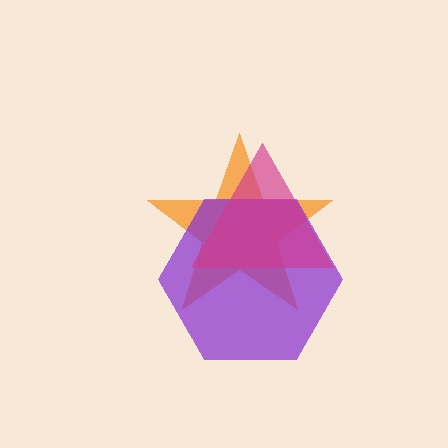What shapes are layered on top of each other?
The layered shapes are: an orange star, a purple hexagon, a magenta triangle.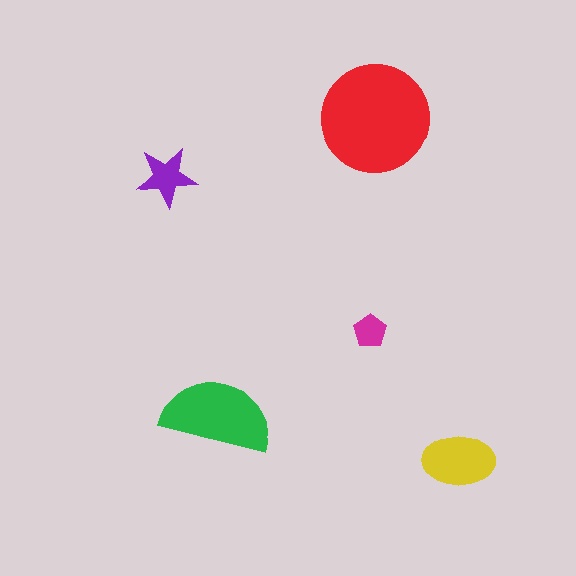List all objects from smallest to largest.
The magenta pentagon, the purple star, the yellow ellipse, the green semicircle, the red circle.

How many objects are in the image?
There are 5 objects in the image.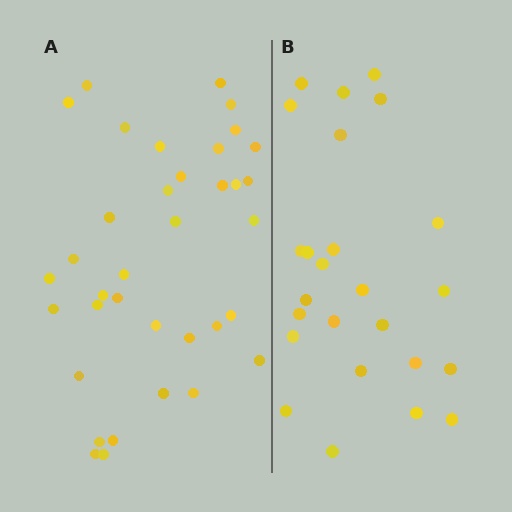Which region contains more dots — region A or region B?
Region A (the left region) has more dots.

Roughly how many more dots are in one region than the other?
Region A has roughly 12 or so more dots than region B.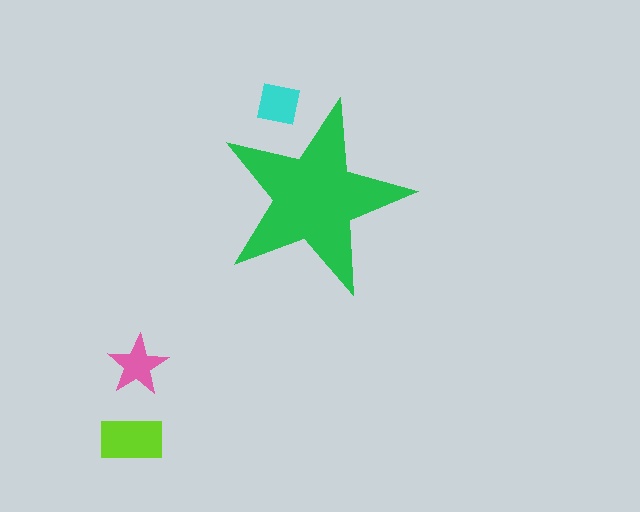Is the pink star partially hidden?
No, the pink star is fully visible.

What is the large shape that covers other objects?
A green star.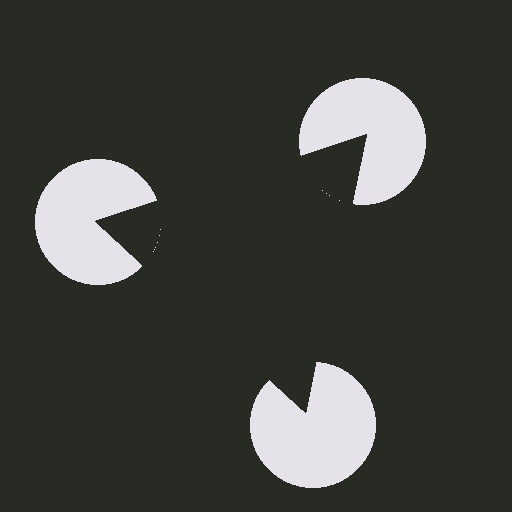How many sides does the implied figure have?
3 sides.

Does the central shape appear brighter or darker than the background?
It typically appears slightly darker than the background, even though no actual brightness change is drawn.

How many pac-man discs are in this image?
There are 3 — one at each vertex of the illusory triangle.